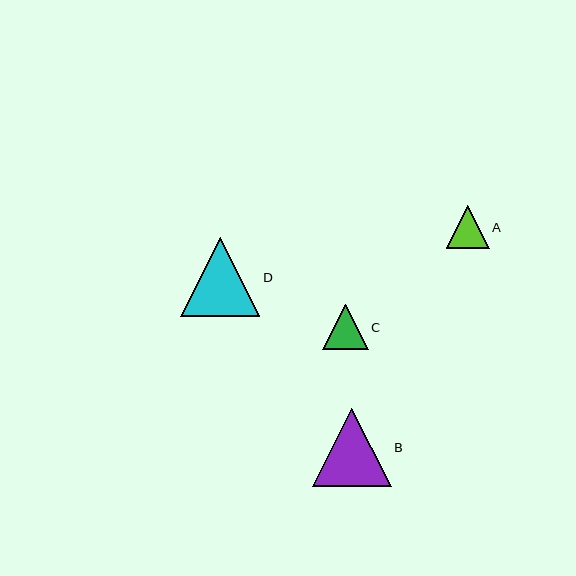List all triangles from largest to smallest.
From largest to smallest: D, B, C, A.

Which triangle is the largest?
Triangle D is the largest with a size of approximately 79 pixels.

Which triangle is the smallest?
Triangle A is the smallest with a size of approximately 43 pixels.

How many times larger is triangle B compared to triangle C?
Triangle B is approximately 1.7 times the size of triangle C.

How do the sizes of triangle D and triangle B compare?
Triangle D and triangle B are approximately the same size.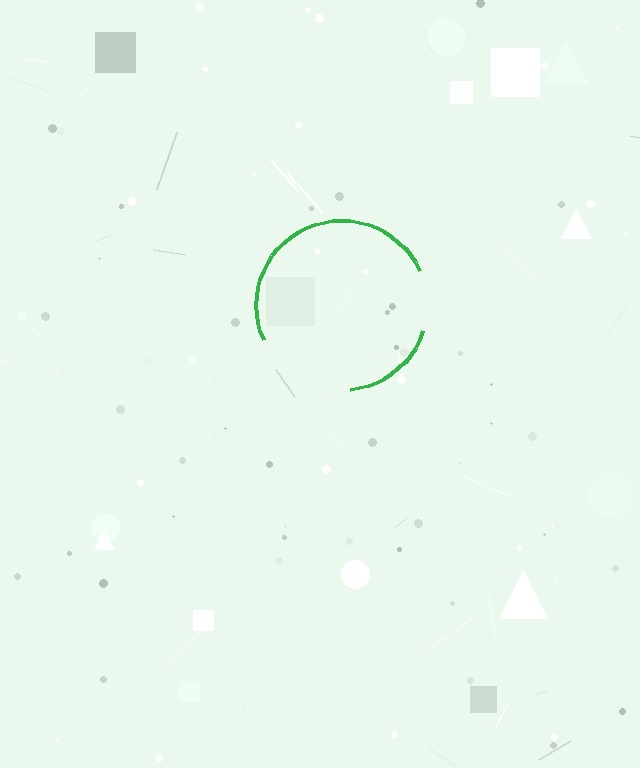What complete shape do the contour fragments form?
The contour fragments form a circle.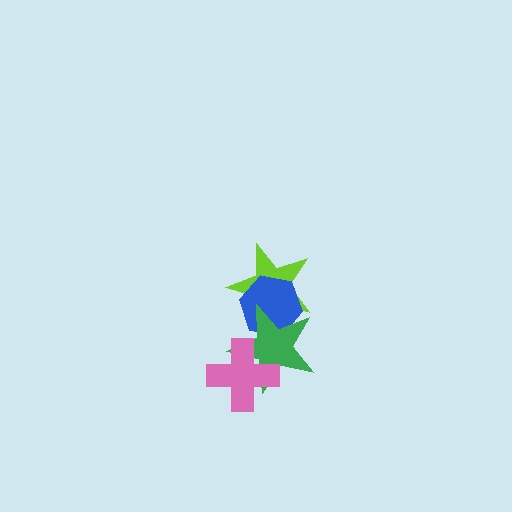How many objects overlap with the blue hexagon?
2 objects overlap with the blue hexagon.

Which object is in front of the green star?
The pink cross is in front of the green star.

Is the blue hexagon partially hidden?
Yes, it is partially covered by another shape.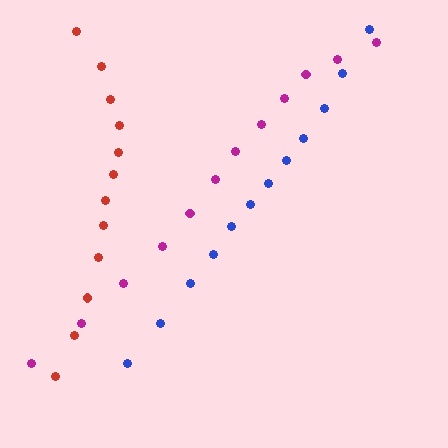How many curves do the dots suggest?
There are 3 distinct paths.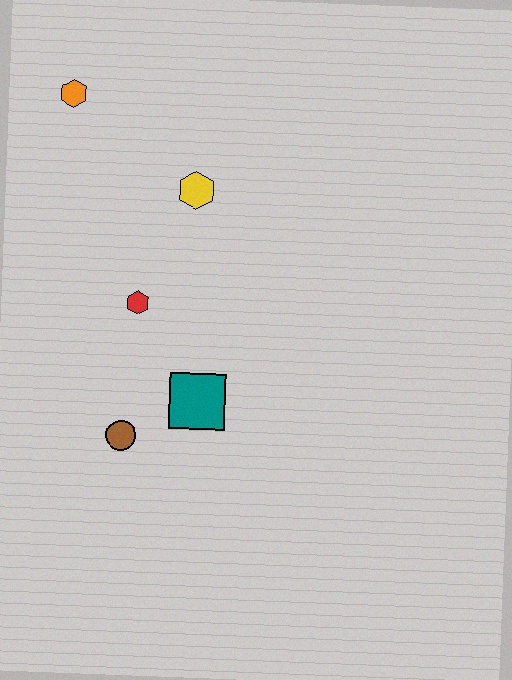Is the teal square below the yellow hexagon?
Yes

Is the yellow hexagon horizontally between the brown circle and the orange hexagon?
No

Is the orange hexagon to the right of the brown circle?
No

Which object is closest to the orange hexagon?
The yellow hexagon is closest to the orange hexagon.